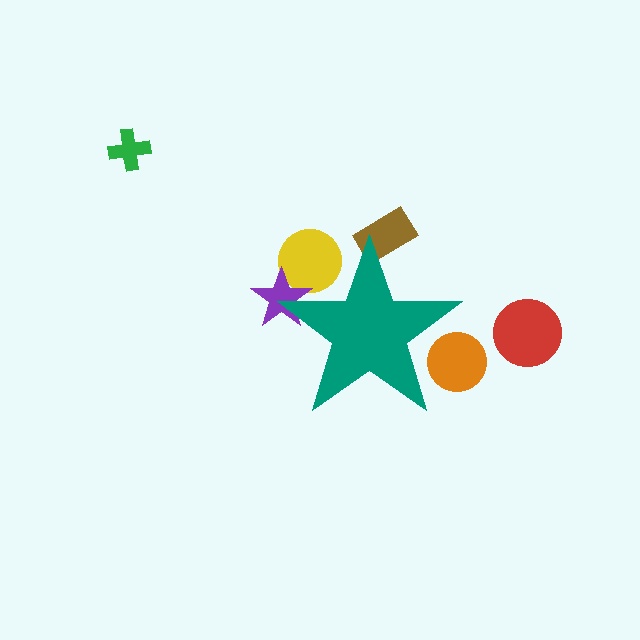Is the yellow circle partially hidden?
Yes, the yellow circle is partially hidden behind the teal star.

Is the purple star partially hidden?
Yes, the purple star is partially hidden behind the teal star.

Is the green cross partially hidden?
No, the green cross is fully visible.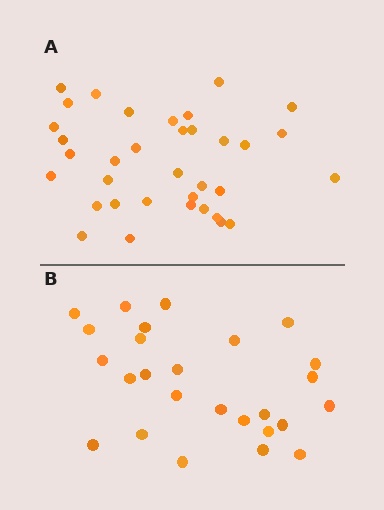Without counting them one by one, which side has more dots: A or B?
Region A (the top region) has more dots.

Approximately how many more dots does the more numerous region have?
Region A has roughly 8 or so more dots than region B.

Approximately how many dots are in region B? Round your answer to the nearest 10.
About 30 dots. (The exact count is 26, which rounds to 30.)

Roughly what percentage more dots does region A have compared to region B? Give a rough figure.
About 35% more.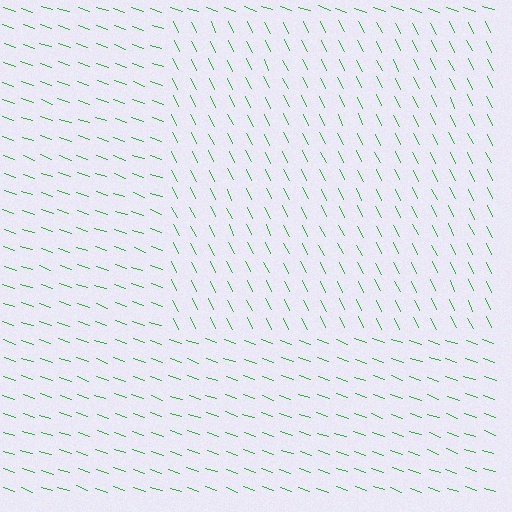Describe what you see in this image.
The image is filled with small green line segments. A rectangle region in the image has lines oriented differently from the surrounding lines, creating a visible texture boundary.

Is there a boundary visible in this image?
Yes, there is a texture boundary formed by a change in line orientation.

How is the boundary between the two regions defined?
The boundary is defined purely by a change in line orientation (approximately 45 degrees difference). All lines are the same color and thickness.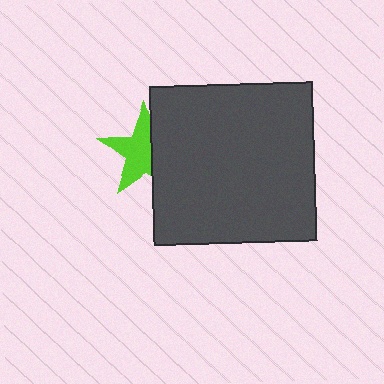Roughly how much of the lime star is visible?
About half of it is visible (roughly 60%).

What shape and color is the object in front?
The object in front is a dark gray rectangle.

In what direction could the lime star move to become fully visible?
The lime star could move left. That would shift it out from behind the dark gray rectangle entirely.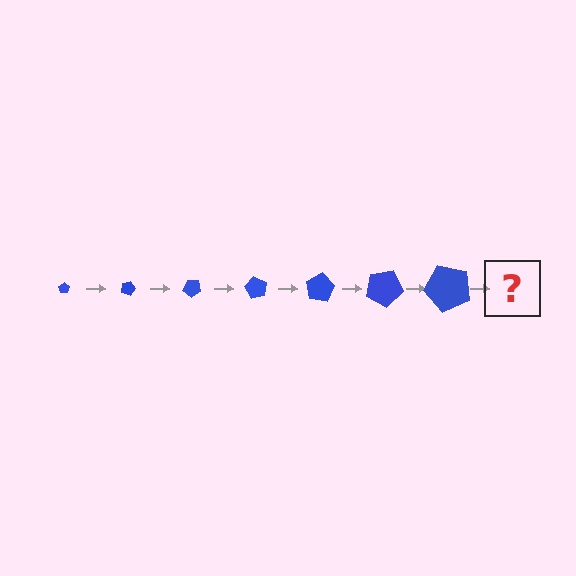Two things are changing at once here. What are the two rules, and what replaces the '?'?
The two rules are that the pentagon grows larger each step and it rotates 20 degrees each step. The '?' should be a pentagon, larger than the previous one and rotated 140 degrees from the start.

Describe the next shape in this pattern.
It should be a pentagon, larger than the previous one and rotated 140 degrees from the start.